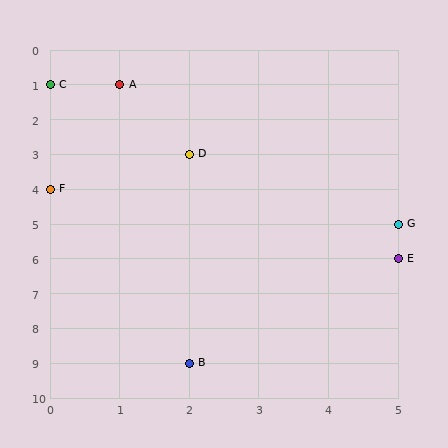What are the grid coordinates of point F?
Point F is at grid coordinates (0, 4).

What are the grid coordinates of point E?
Point E is at grid coordinates (5, 6).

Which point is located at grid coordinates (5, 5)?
Point G is at (5, 5).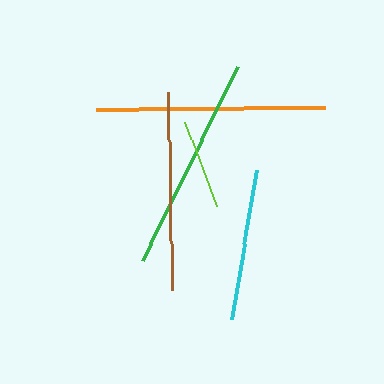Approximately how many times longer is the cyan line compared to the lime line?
The cyan line is approximately 1.7 times the length of the lime line.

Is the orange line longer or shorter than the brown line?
The orange line is longer than the brown line.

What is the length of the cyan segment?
The cyan segment is approximately 150 pixels long.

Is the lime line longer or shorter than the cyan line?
The cyan line is longer than the lime line.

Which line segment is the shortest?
The lime line is the shortest at approximately 90 pixels.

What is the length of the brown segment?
The brown segment is approximately 198 pixels long.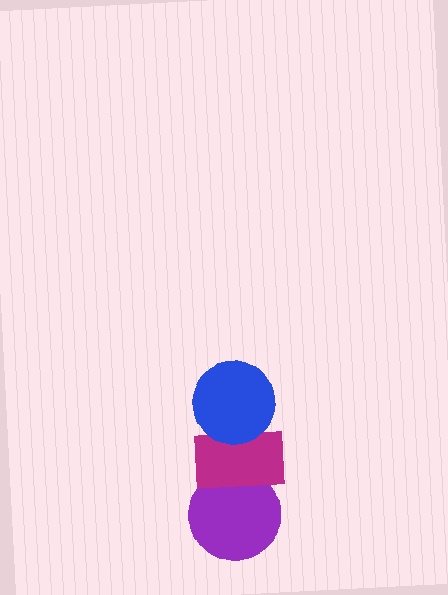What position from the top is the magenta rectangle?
The magenta rectangle is 2nd from the top.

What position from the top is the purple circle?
The purple circle is 3rd from the top.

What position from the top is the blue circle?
The blue circle is 1st from the top.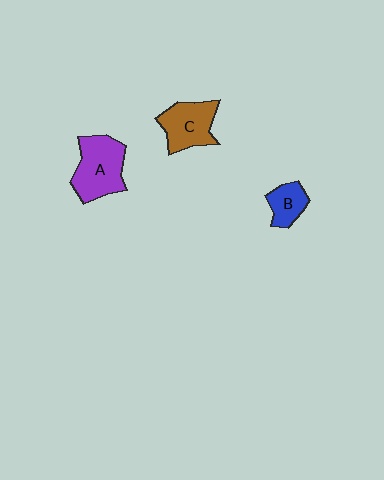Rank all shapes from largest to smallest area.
From largest to smallest: A (purple), C (brown), B (blue).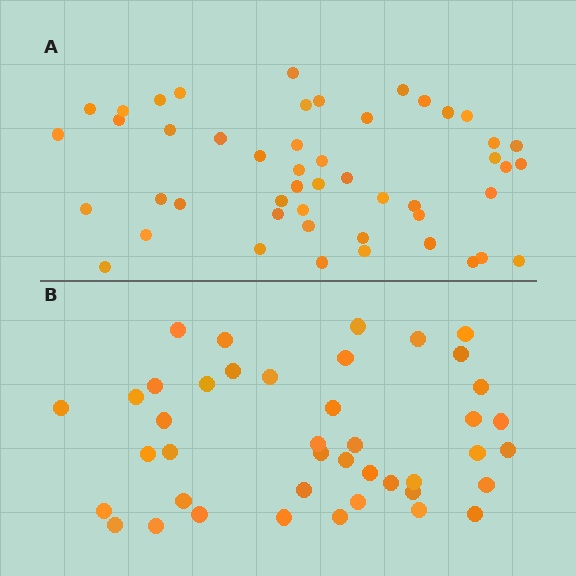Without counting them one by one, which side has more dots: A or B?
Region A (the top region) has more dots.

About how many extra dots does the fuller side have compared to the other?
Region A has roughly 8 or so more dots than region B.